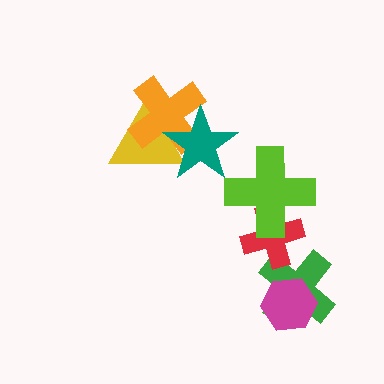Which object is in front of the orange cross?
The teal star is in front of the orange cross.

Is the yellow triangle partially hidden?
Yes, it is partially covered by another shape.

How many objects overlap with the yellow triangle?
2 objects overlap with the yellow triangle.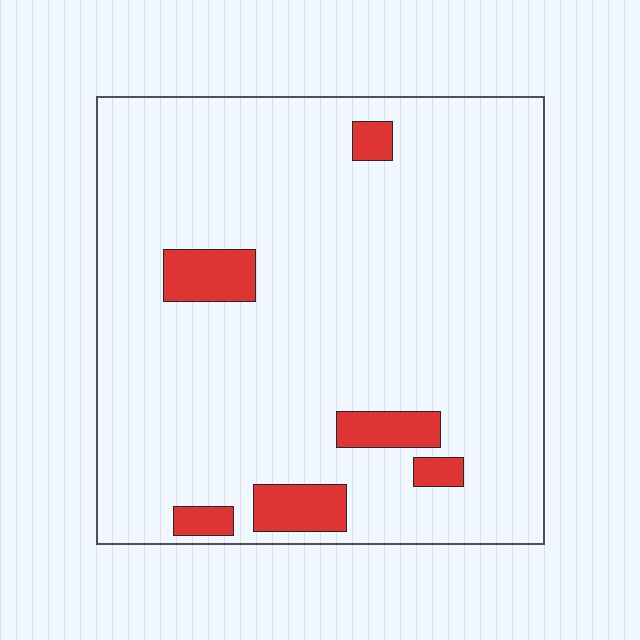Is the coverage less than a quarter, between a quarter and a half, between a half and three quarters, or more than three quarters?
Less than a quarter.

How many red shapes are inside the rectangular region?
6.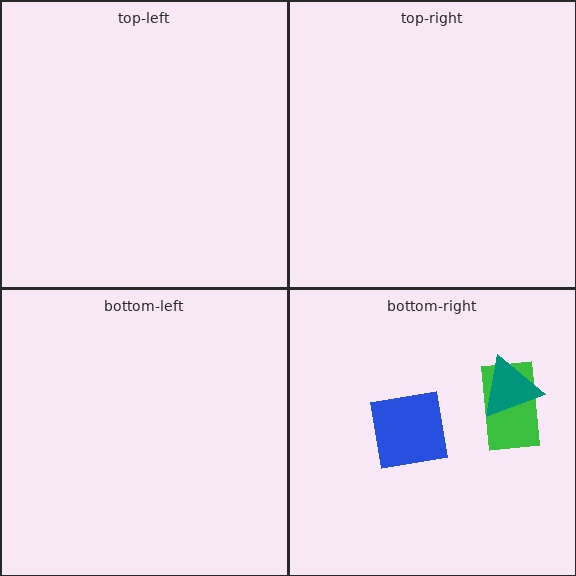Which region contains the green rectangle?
The bottom-right region.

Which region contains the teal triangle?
The bottom-right region.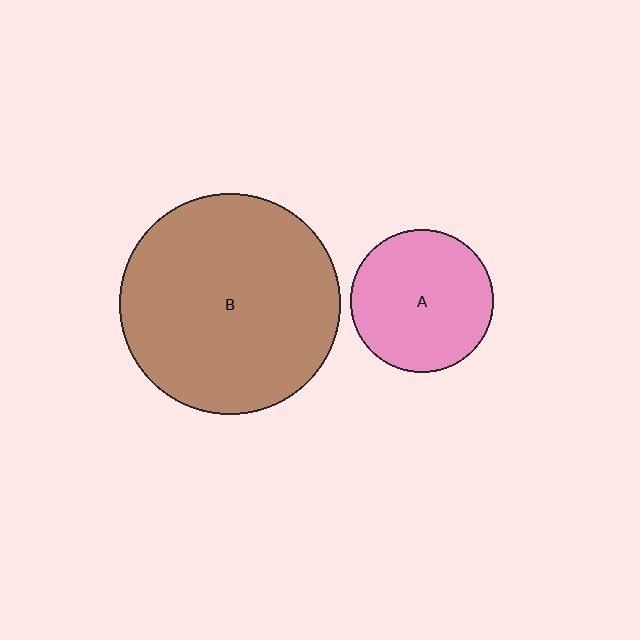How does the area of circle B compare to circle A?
Approximately 2.4 times.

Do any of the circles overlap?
No, none of the circles overlap.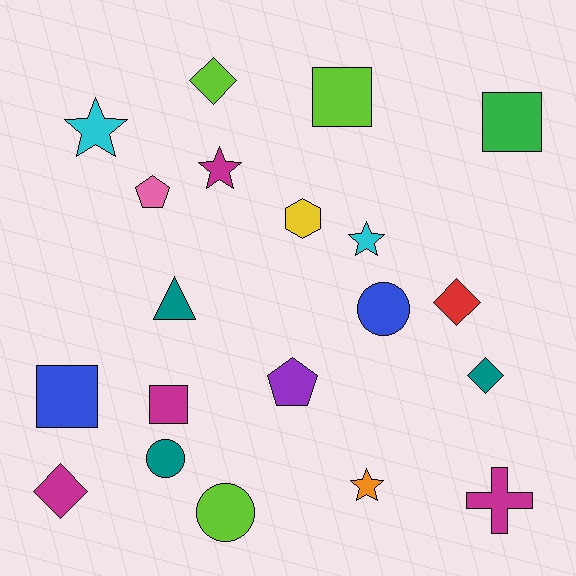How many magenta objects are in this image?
There are 4 magenta objects.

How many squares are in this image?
There are 4 squares.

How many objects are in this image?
There are 20 objects.